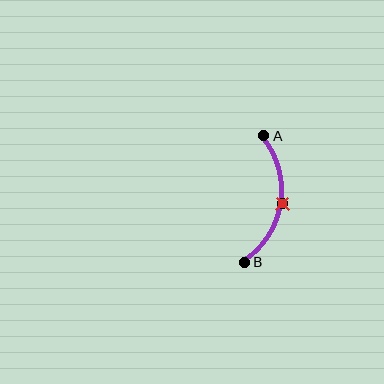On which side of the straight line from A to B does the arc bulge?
The arc bulges to the right of the straight line connecting A and B.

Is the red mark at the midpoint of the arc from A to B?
Yes. The red mark lies on the arc at equal arc-length from both A and B — it is the arc midpoint.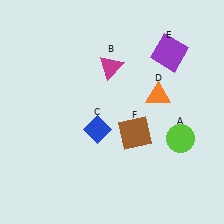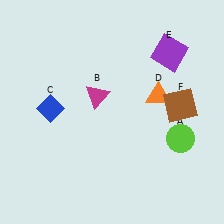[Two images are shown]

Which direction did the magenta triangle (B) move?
The magenta triangle (B) moved down.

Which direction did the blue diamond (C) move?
The blue diamond (C) moved left.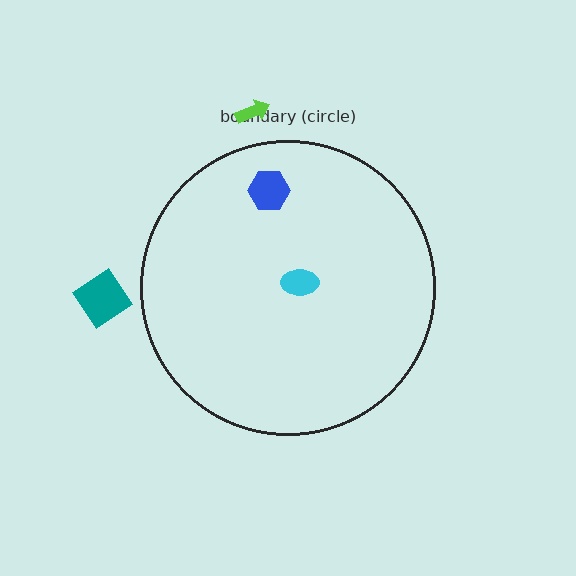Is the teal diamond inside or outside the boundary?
Outside.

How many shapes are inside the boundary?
2 inside, 2 outside.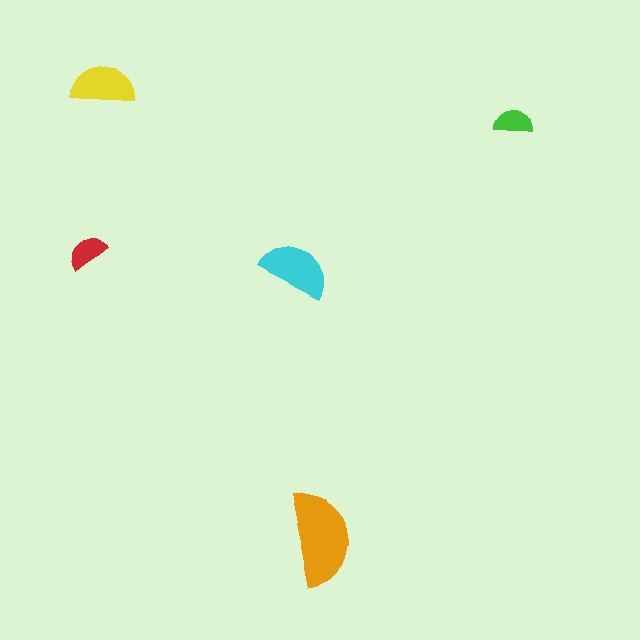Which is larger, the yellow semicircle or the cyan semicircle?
The cyan one.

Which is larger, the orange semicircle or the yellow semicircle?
The orange one.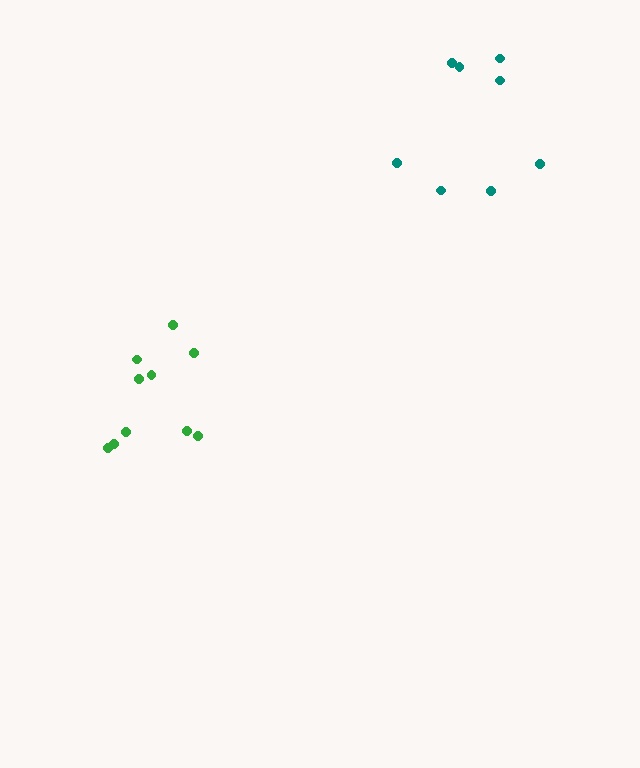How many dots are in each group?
Group 1: 8 dots, Group 2: 10 dots (18 total).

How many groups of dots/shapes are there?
There are 2 groups.